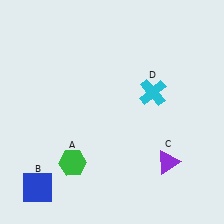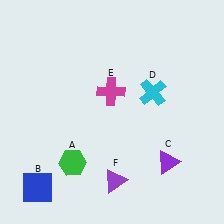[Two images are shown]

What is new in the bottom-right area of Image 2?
A purple triangle (F) was added in the bottom-right area of Image 2.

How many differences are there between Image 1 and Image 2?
There are 2 differences between the two images.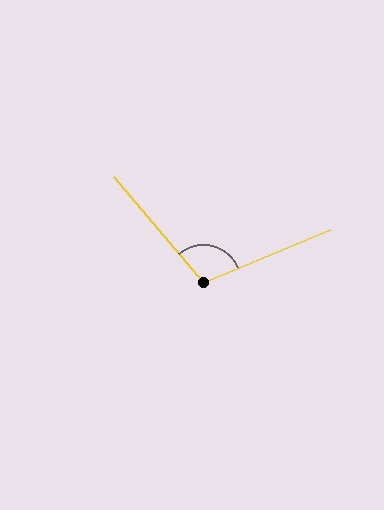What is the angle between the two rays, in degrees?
Approximately 108 degrees.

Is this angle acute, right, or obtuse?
It is obtuse.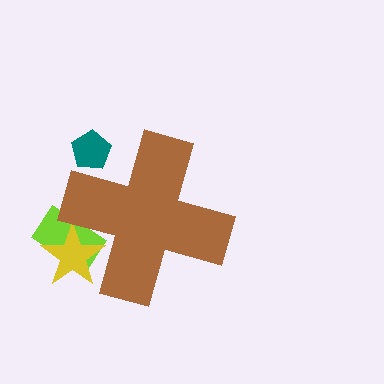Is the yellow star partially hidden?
Yes, the yellow star is partially hidden behind the brown cross.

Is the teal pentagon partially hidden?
Yes, the teal pentagon is partially hidden behind the brown cross.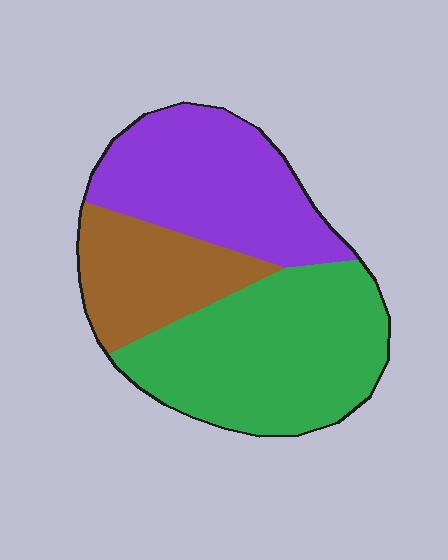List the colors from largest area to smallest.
From largest to smallest: green, purple, brown.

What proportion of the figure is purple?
Purple takes up about one third (1/3) of the figure.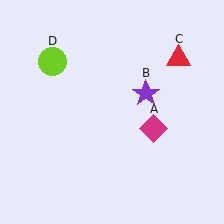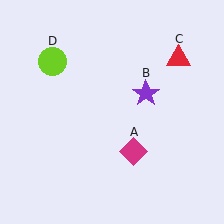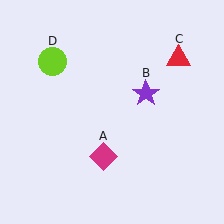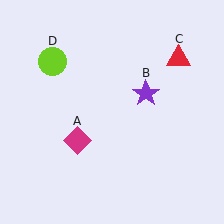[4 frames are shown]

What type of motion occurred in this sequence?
The magenta diamond (object A) rotated clockwise around the center of the scene.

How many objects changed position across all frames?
1 object changed position: magenta diamond (object A).